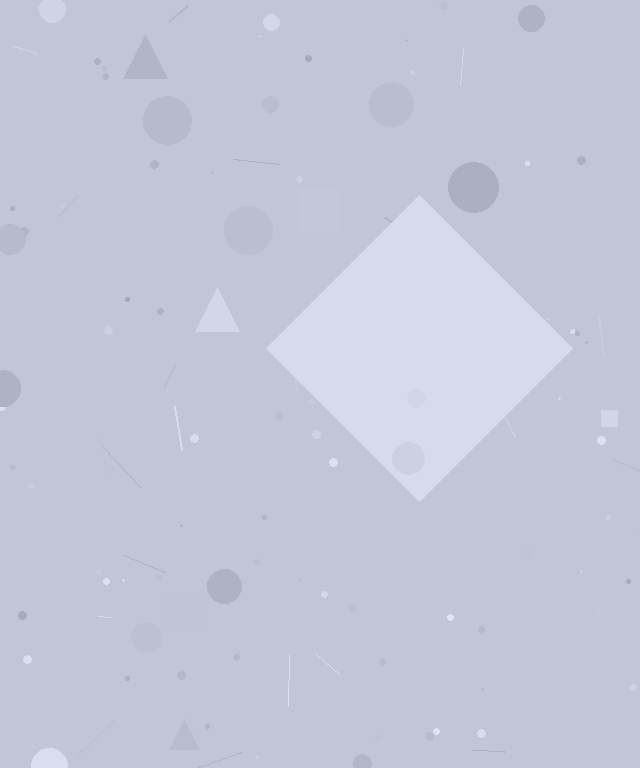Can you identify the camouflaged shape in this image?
The camouflaged shape is a diamond.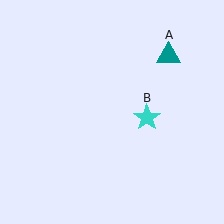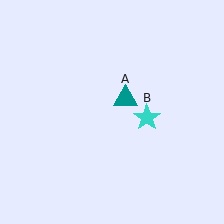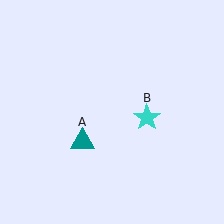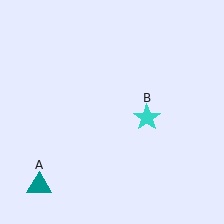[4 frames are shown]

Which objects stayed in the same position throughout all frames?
Cyan star (object B) remained stationary.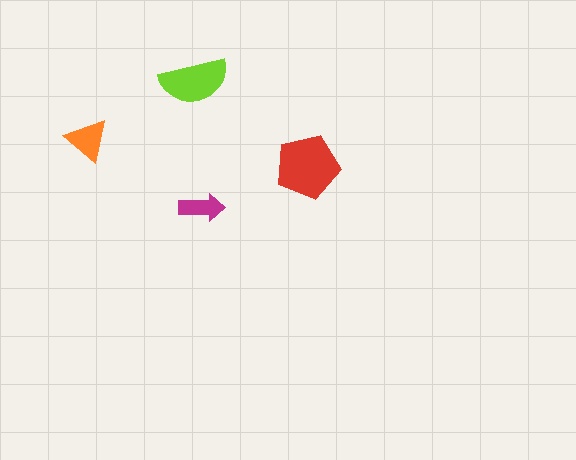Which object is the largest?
The red pentagon.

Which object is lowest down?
The magenta arrow is bottommost.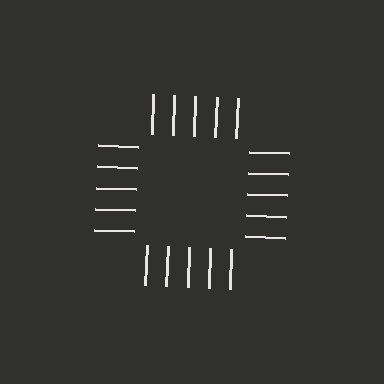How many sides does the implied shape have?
4 sides — the line-ends trace a square.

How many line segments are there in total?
20 — 5 along each of the 4 edges.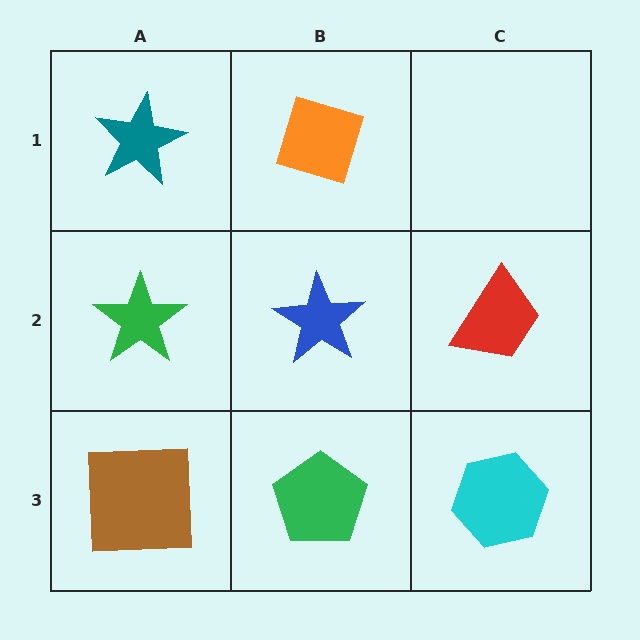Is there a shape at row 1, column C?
No, that cell is empty.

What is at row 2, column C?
A red trapezoid.